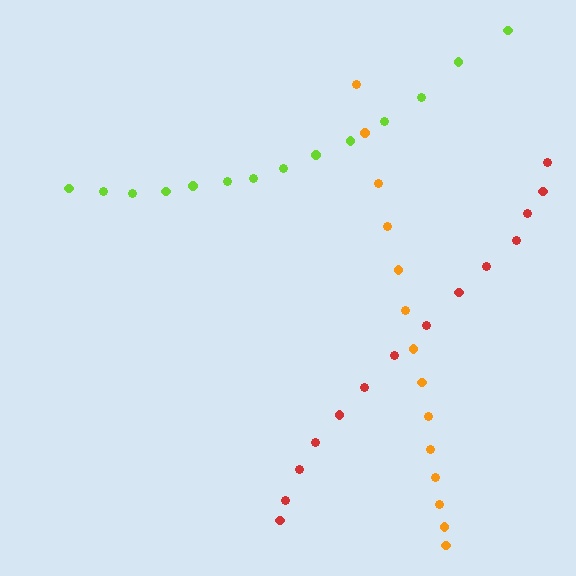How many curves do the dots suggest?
There are 3 distinct paths.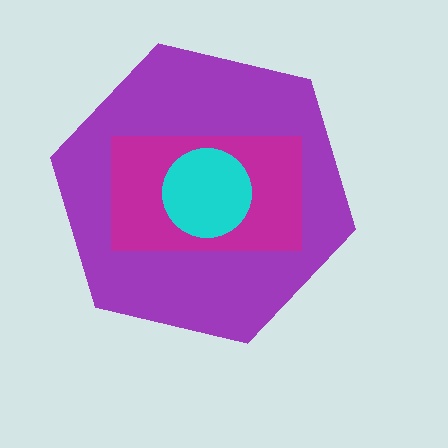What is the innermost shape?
The cyan circle.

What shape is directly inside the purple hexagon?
The magenta rectangle.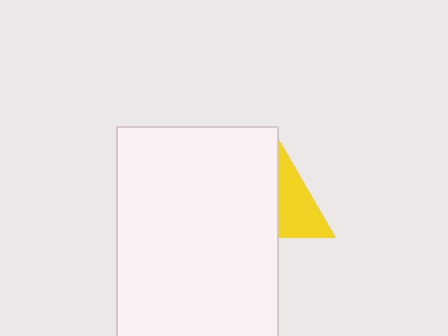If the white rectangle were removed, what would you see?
You would see the complete yellow triangle.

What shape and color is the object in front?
The object in front is a white rectangle.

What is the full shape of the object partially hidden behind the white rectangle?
The partially hidden object is a yellow triangle.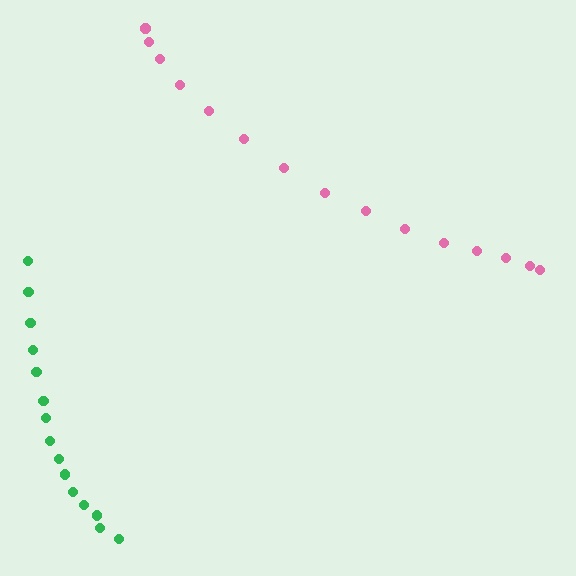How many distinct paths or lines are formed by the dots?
There are 2 distinct paths.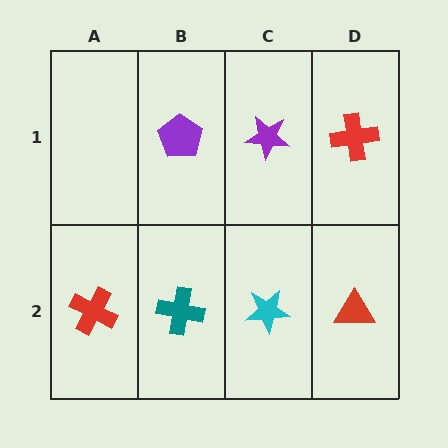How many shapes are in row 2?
4 shapes.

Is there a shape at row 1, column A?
No, that cell is empty.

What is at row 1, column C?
A purple star.